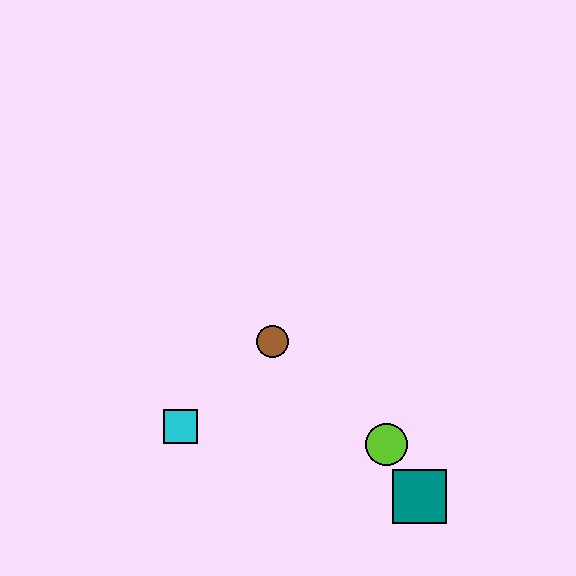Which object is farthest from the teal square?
The cyan square is farthest from the teal square.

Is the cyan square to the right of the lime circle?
No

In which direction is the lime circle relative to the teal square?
The lime circle is above the teal square.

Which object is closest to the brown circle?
The cyan square is closest to the brown circle.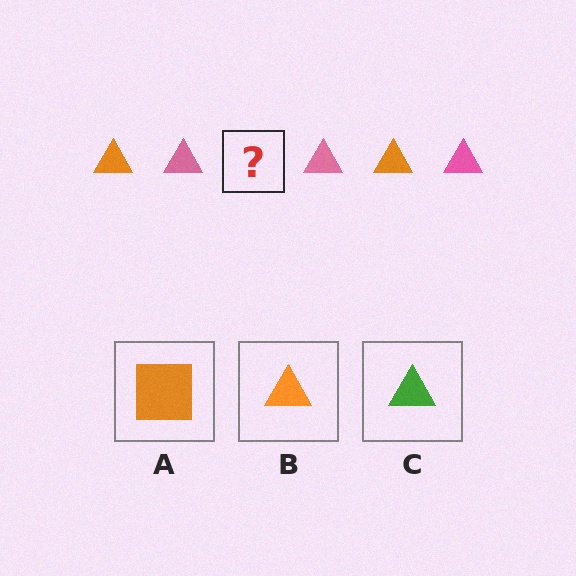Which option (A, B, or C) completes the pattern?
B.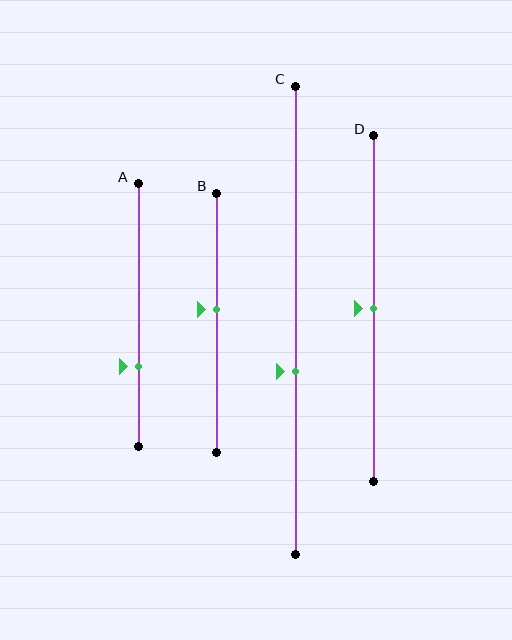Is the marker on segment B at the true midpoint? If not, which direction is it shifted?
No, the marker on segment B is shifted upward by about 5% of the segment length.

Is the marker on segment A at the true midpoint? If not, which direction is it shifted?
No, the marker on segment A is shifted downward by about 20% of the segment length.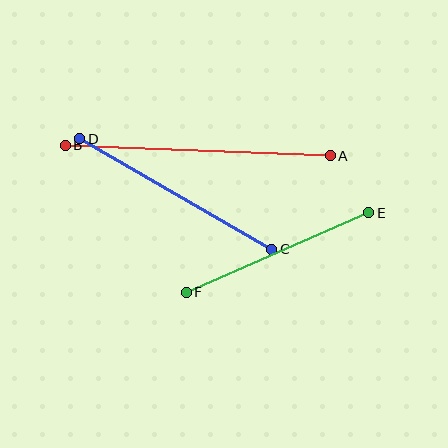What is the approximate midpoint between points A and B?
The midpoint is at approximately (198, 150) pixels.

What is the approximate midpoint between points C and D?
The midpoint is at approximately (176, 194) pixels.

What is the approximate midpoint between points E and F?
The midpoint is at approximately (277, 252) pixels.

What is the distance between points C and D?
The distance is approximately 222 pixels.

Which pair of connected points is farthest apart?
Points A and B are farthest apart.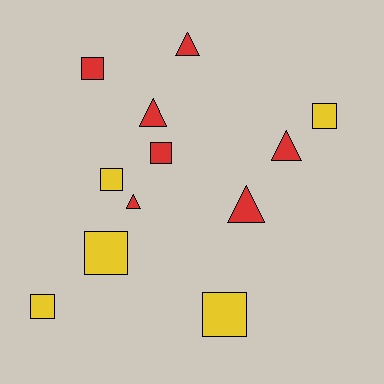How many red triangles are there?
There are 5 red triangles.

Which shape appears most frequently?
Square, with 7 objects.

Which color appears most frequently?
Red, with 7 objects.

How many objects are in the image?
There are 12 objects.